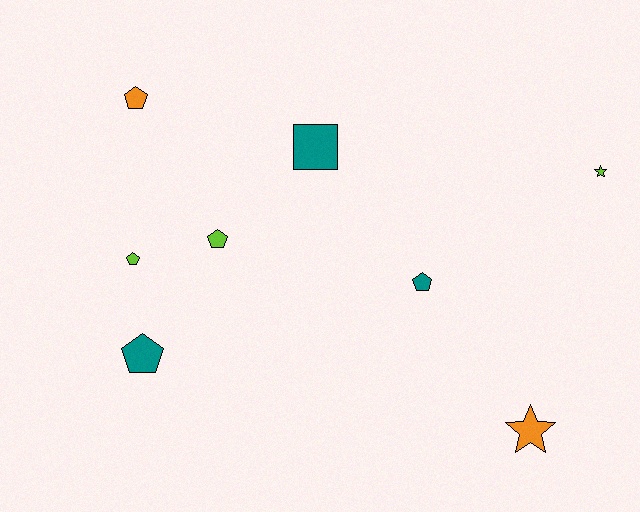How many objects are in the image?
There are 8 objects.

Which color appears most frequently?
Teal, with 3 objects.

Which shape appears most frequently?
Pentagon, with 5 objects.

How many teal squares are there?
There is 1 teal square.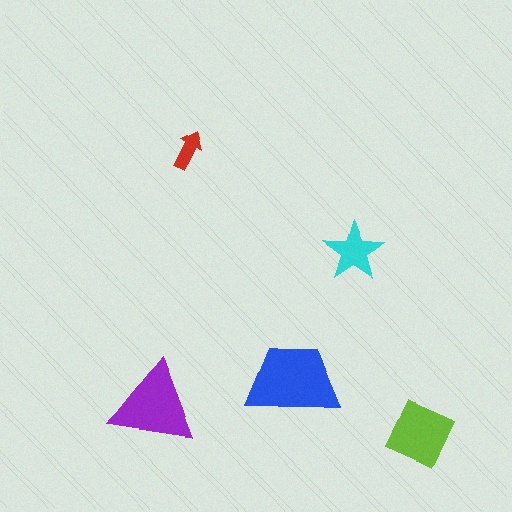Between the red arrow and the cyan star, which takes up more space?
The cyan star.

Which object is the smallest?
The red arrow.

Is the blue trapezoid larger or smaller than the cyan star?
Larger.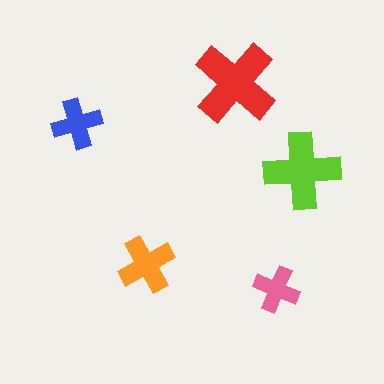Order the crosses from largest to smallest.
the red one, the lime one, the orange one, the blue one, the pink one.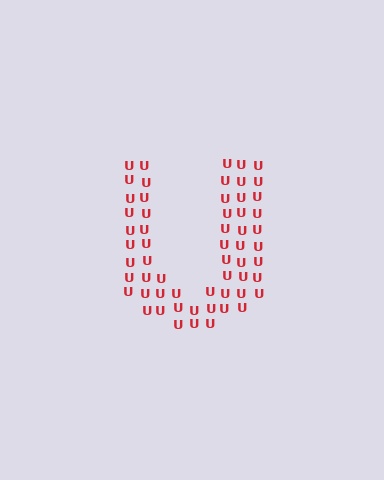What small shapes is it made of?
It is made of small letter U's.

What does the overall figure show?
The overall figure shows the letter U.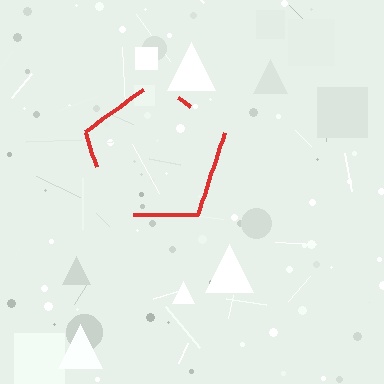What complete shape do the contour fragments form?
The contour fragments form a pentagon.